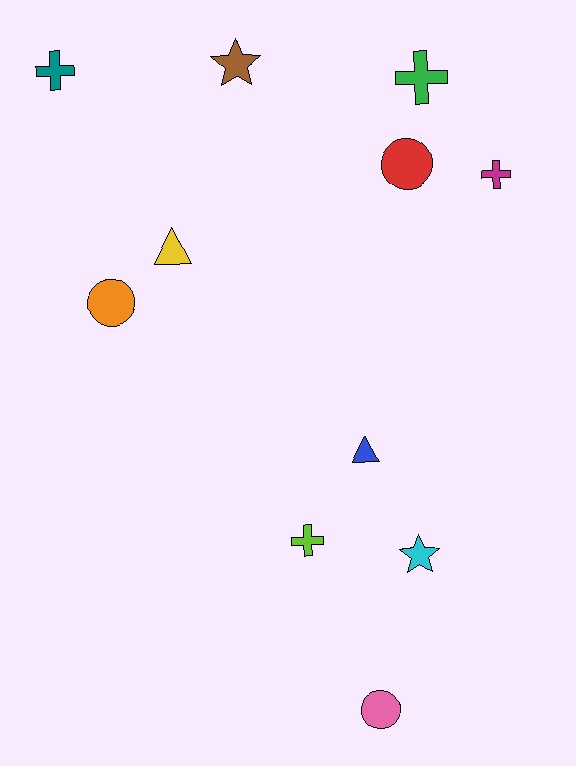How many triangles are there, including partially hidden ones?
There are 2 triangles.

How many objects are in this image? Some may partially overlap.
There are 11 objects.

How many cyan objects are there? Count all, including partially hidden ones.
There is 1 cyan object.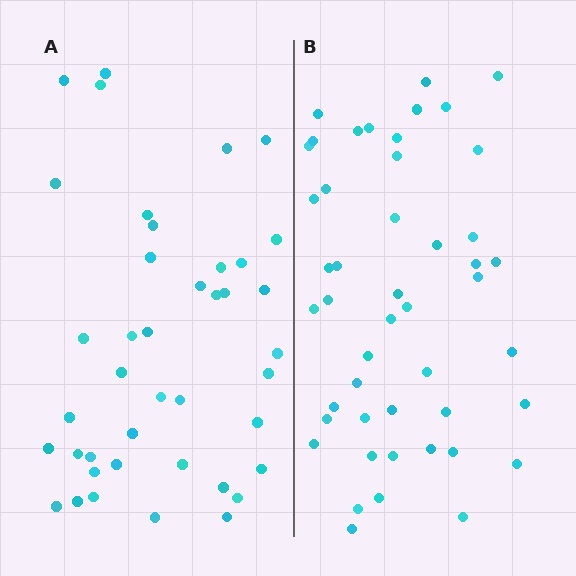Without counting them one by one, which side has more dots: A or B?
Region B (the right region) has more dots.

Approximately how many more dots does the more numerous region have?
Region B has about 6 more dots than region A.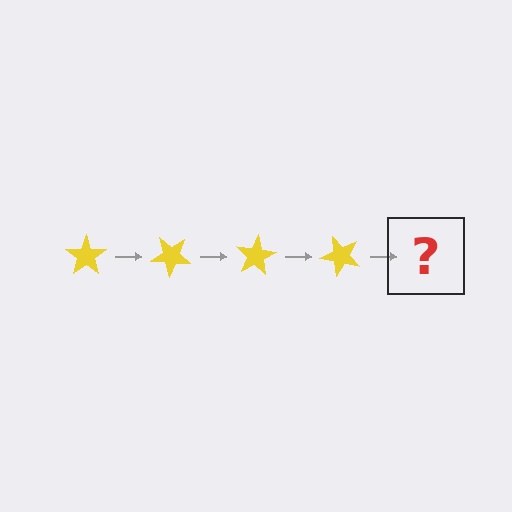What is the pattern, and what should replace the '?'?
The pattern is that the star rotates 40 degrees each step. The '?' should be a yellow star rotated 160 degrees.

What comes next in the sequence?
The next element should be a yellow star rotated 160 degrees.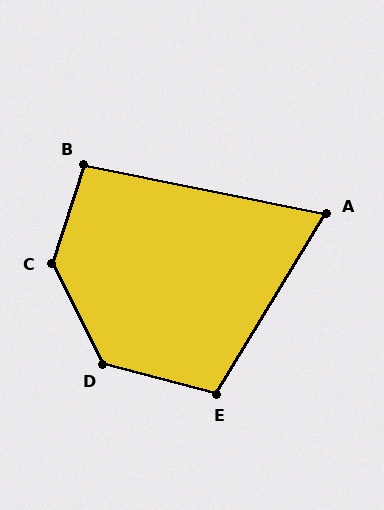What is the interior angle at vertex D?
Approximately 132 degrees (obtuse).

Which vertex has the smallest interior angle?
A, at approximately 70 degrees.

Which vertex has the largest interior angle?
C, at approximately 135 degrees.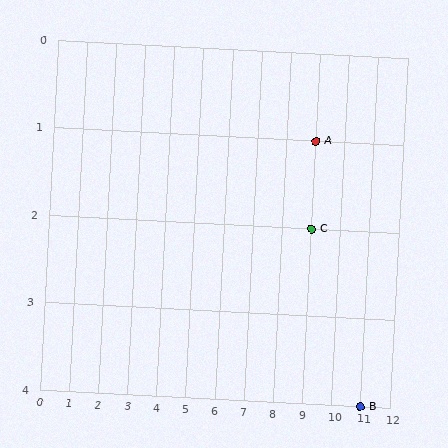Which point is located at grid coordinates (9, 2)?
Point C is at (9, 2).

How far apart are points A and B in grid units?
Points A and B are 2 columns and 3 rows apart (about 3.6 grid units diagonally).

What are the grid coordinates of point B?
Point B is at grid coordinates (11, 4).